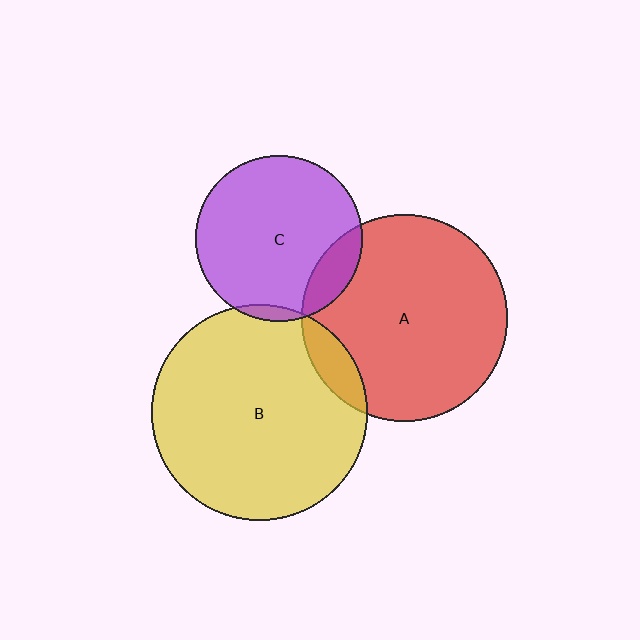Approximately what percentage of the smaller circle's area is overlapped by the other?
Approximately 5%.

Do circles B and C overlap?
Yes.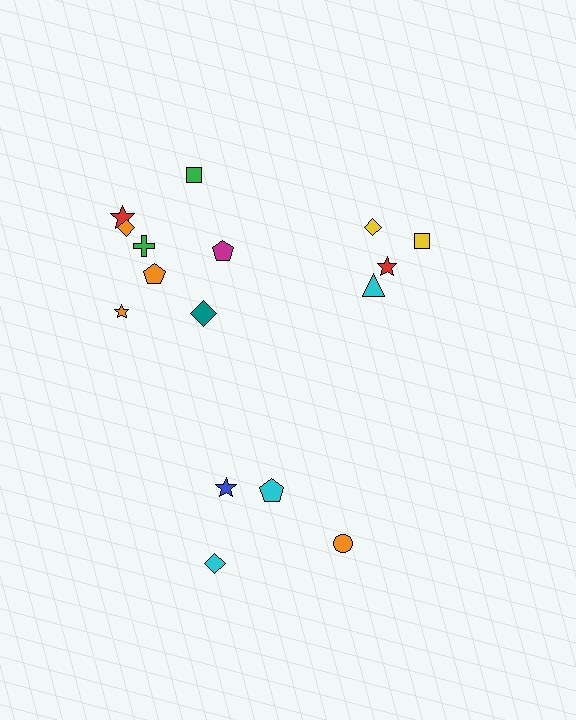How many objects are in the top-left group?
There are 8 objects.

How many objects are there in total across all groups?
There are 16 objects.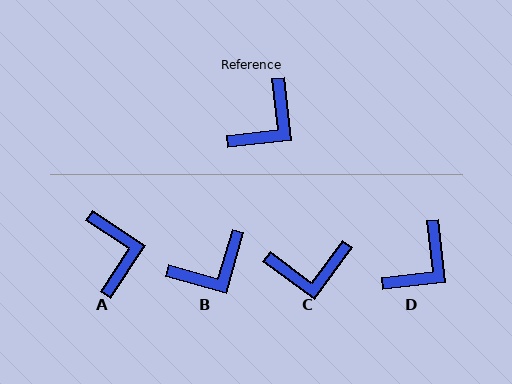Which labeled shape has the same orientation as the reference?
D.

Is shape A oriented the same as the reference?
No, it is off by about 50 degrees.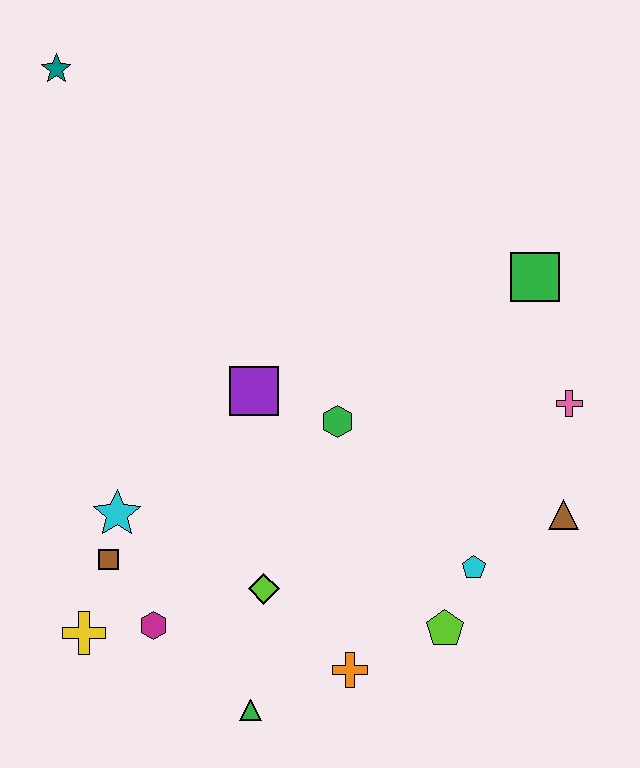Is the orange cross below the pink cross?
Yes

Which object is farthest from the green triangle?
The teal star is farthest from the green triangle.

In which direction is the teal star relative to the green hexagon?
The teal star is above the green hexagon.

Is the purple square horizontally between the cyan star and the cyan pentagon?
Yes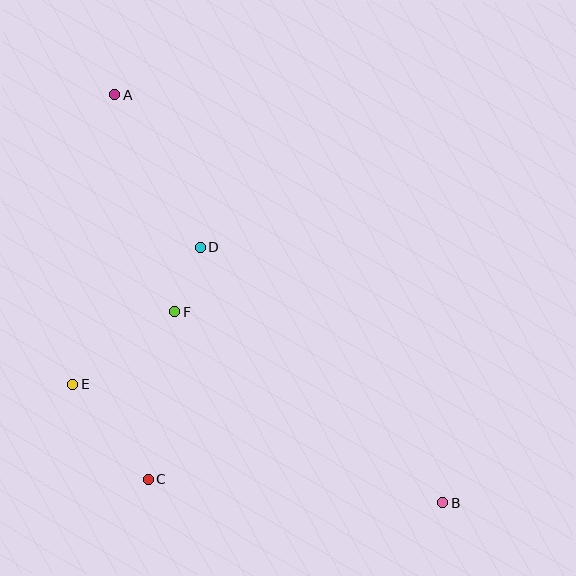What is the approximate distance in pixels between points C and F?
The distance between C and F is approximately 169 pixels.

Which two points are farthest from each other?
Points A and B are farthest from each other.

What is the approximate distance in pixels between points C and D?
The distance between C and D is approximately 237 pixels.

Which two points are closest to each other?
Points D and F are closest to each other.